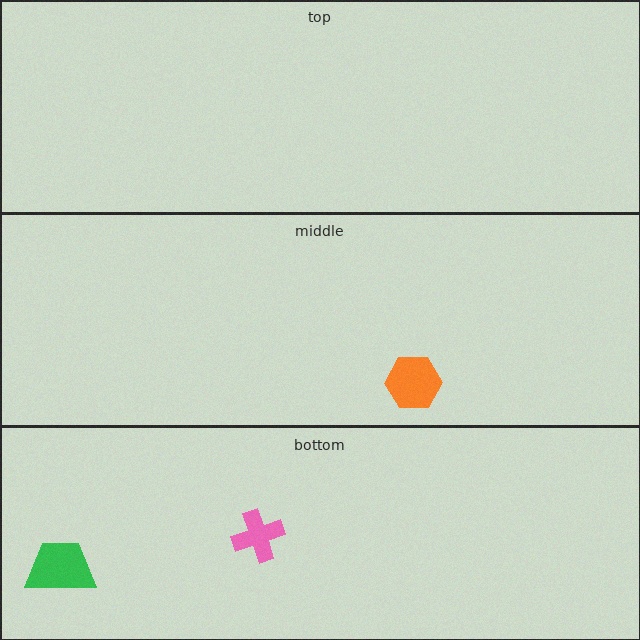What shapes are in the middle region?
The orange hexagon.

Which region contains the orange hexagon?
The middle region.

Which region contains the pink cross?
The bottom region.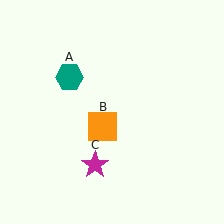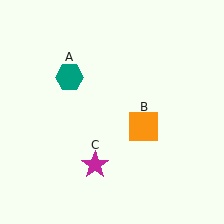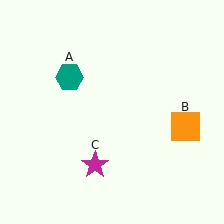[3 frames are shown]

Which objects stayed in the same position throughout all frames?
Teal hexagon (object A) and magenta star (object C) remained stationary.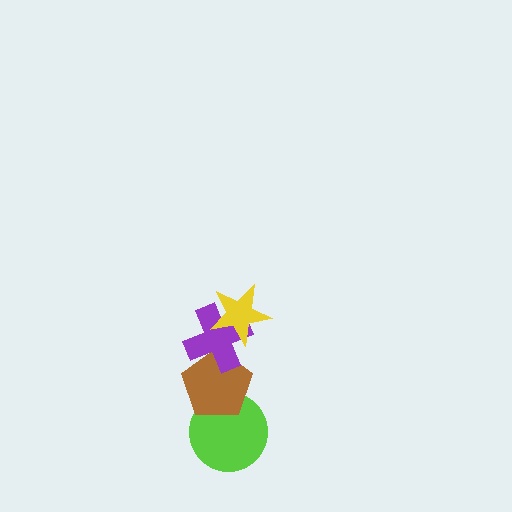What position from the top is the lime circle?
The lime circle is 4th from the top.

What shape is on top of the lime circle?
The brown pentagon is on top of the lime circle.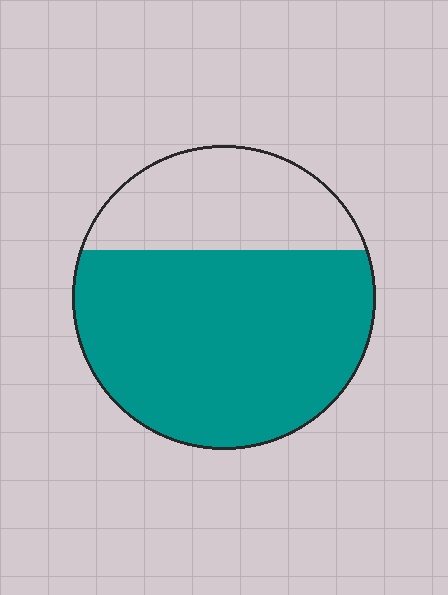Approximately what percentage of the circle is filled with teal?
Approximately 70%.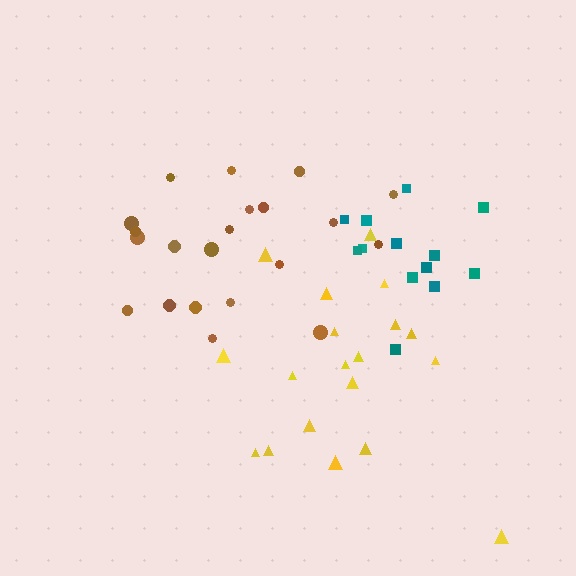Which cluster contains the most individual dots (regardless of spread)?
Brown (21).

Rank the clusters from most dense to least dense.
teal, brown, yellow.